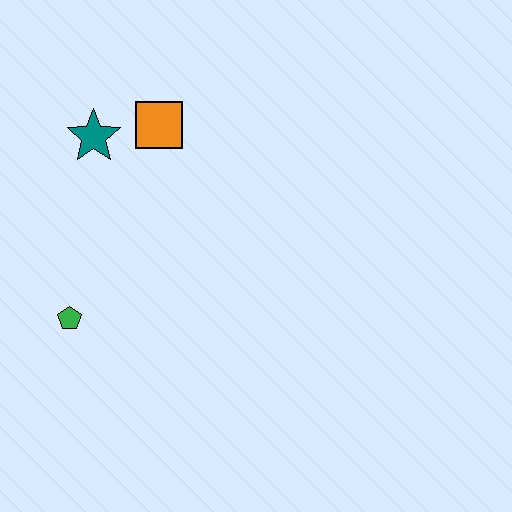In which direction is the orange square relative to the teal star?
The orange square is to the right of the teal star.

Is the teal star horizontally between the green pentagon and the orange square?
Yes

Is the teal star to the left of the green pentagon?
No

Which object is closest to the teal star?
The orange square is closest to the teal star.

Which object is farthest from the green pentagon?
The orange square is farthest from the green pentagon.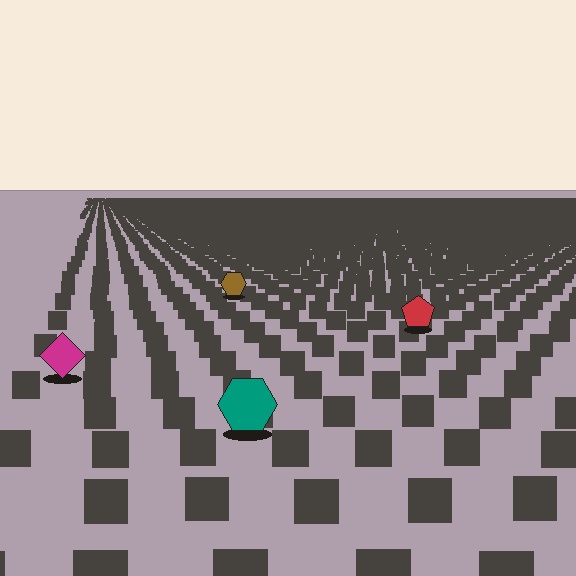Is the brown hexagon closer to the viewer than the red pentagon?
No. The red pentagon is closer — you can tell from the texture gradient: the ground texture is coarser near it.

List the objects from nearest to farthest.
From nearest to farthest: the teal hexagon, the magenta diamond, the red pentagon, the brown hexagon.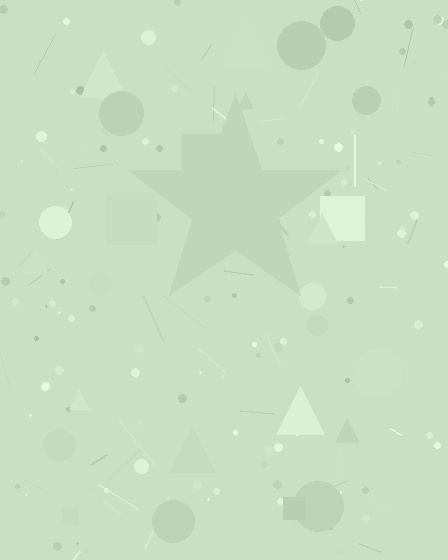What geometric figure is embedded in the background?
A star is embedded in the background.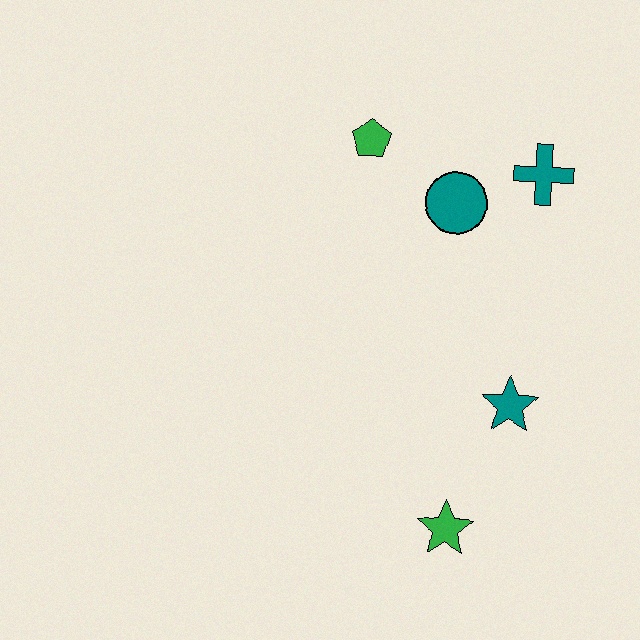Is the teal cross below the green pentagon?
Yes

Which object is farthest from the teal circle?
The green star is farthest from the teal circle.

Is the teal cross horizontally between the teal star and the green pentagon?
No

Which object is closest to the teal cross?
The teal circle is closest to the teal cross.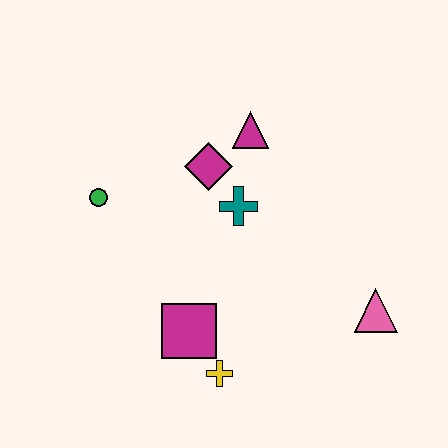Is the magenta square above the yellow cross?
Yes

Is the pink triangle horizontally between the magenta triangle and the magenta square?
No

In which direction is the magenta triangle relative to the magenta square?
The magenta triangle is above the magenta square.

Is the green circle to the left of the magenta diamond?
Yes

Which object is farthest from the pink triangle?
The green circle is farthest from the pink triangle.